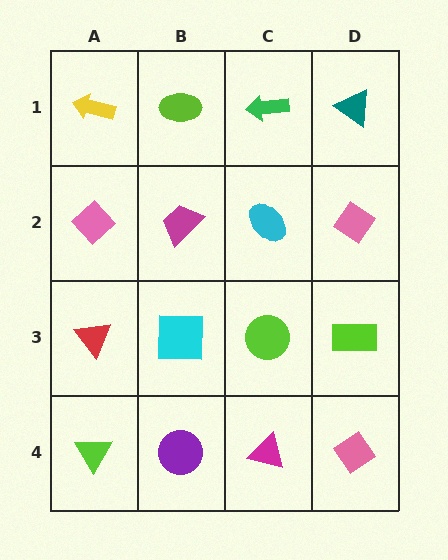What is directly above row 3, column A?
A pink diamond.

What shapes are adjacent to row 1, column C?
A cyan ellipse (row 2, column C), a lime ellipse (row 1, column B), a teal triangle (row 1, column D).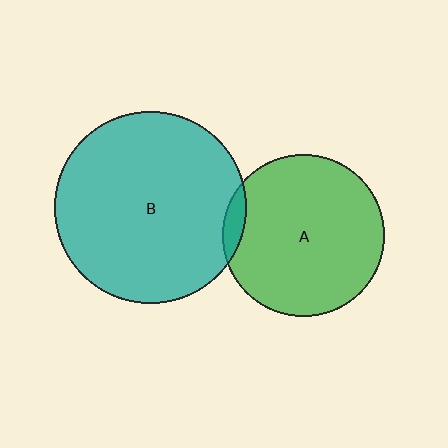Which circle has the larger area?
Circle B (teal).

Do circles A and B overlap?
Yes.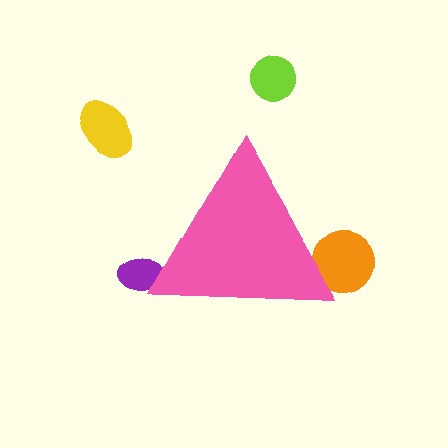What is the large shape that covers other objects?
A pink triangle.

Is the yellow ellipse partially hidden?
No, the yellow ellipse is fully visible.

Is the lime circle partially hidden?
No, the lime circle is fully visible.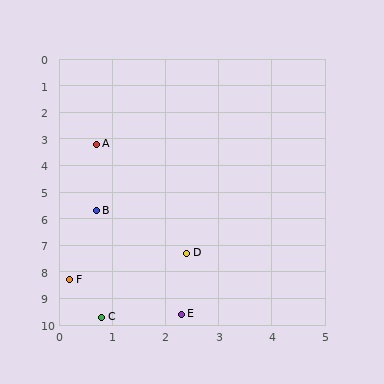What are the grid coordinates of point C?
Point C is at approximately (0.8, 9.7).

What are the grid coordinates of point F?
Point F is at approximately (0.2, 8.3).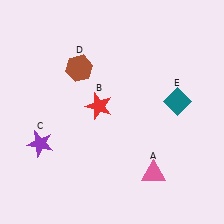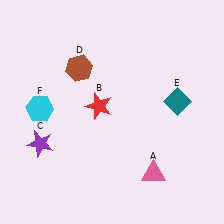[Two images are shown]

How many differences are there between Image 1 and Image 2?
There is 1 difference between the two images.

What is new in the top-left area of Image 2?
A cyan hexagon (F) was added in the top-left area of Image 2.